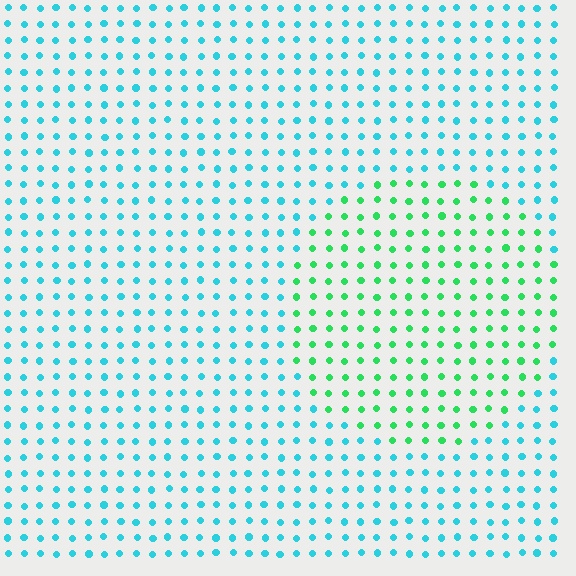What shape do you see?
I see a circle.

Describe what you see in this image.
The image is filled with small cyan elements in a uniform arrangement. A circle-shaped region is visible where the elements are tinted to a slightly different hue, forming a subtle color boundary.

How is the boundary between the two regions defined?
The boundary is defined purely by a slight shift in hue (about 48 degrees). Spacing, size, and orientation are identical on both sides.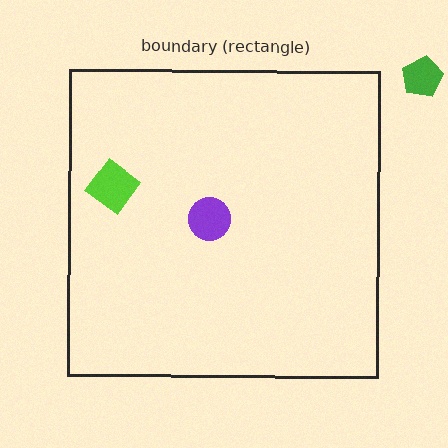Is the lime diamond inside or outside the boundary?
Inside.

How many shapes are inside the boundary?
2 inside, 1 outside.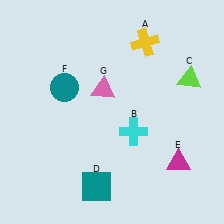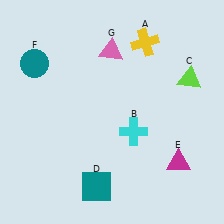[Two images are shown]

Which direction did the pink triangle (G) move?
The pink triangle (G) moved up.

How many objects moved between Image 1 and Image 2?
2 objects moved between the two images.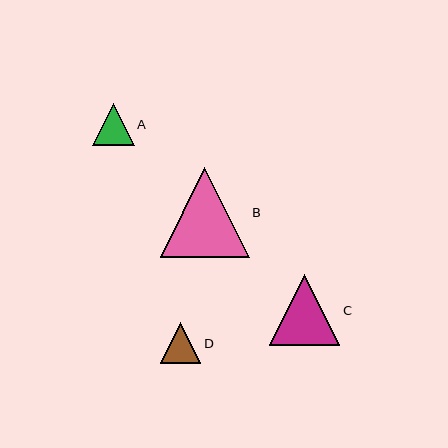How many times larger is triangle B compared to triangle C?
Triangle B is approximately 1.3 times the size of triangle C.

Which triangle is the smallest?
Triangle D is the smallest with a size of approximately 41 pixels.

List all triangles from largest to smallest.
From largest to smallest: B, C, A, D.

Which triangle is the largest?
Triangle B is the largest with a size of approximately 89 pixels.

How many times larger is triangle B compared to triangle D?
Triangle B is approximately 2.2 times the size of triangle D.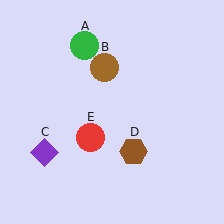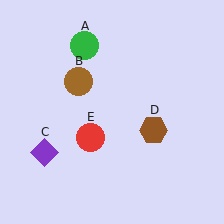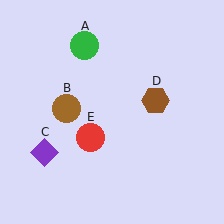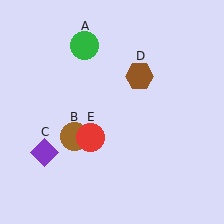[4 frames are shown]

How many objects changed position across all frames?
2 objects changed position: brown circle (object B), brown hexagon (object D).